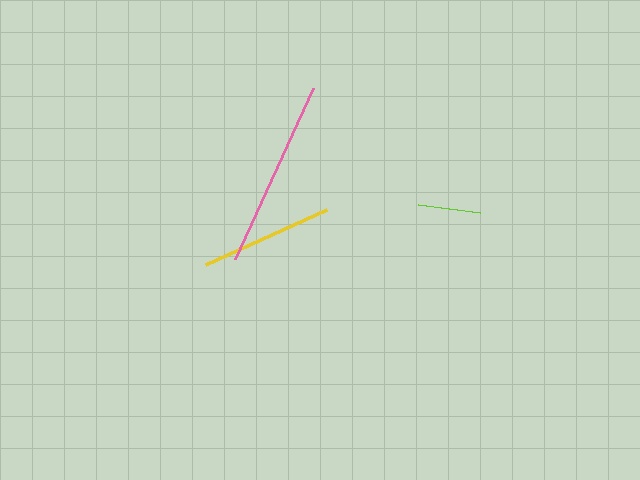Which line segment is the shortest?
The lime line is the shortest at approximately 63 pixels.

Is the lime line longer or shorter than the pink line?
The pink line is longer than the lime line.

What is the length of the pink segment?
The pink segment is approximately 188 pixels long.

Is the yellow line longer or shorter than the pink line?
The pink line is longer than the yellow line.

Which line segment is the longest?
The pink line is the longest at approximately 188 pixels.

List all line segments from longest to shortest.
From longest to shortest: pink, yellow, lime.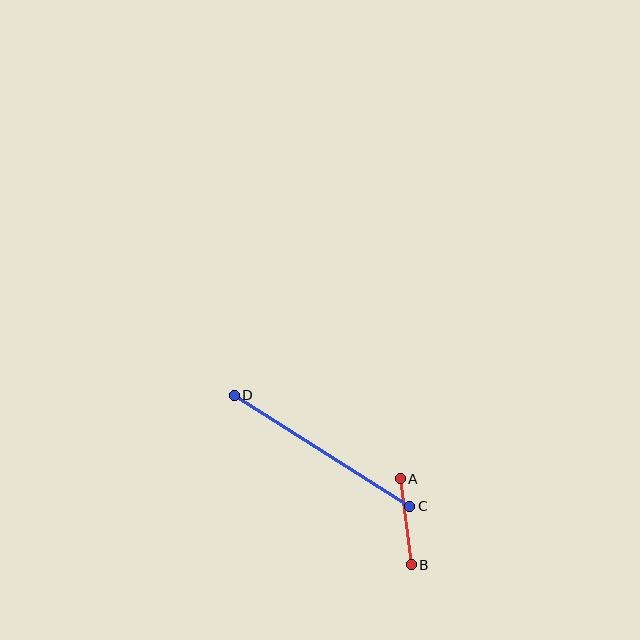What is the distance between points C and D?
The distance is approximately 208 pixels.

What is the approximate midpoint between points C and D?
The midpoint is at approximately (322, 451) pixels.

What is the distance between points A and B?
The distance is approximately 86 pixels.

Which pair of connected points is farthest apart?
Points C and D are farthest apart.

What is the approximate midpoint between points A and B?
The midpoint is at approximately (406, 522) pixels.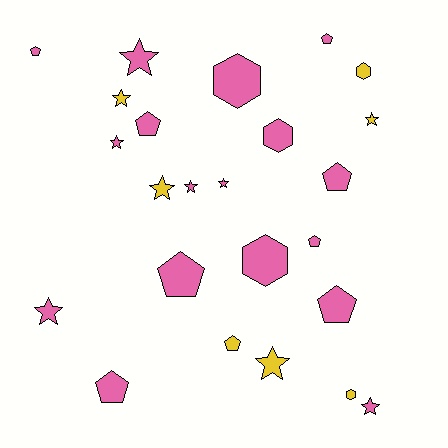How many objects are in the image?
There are 24 objects.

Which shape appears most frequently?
Star, with 10 objects.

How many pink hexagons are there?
There are 3 pink hexagons.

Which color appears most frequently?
Pink, with 17 objects.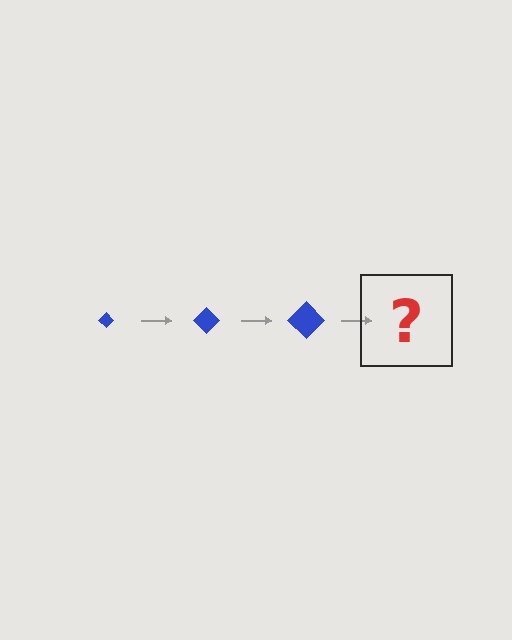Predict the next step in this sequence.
The next step is a blue diamond, larger than the previous one.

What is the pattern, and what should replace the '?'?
The pattern is that the diamond gets progressively larger each step. The '?' should be a blue diamond, larger than the previous one.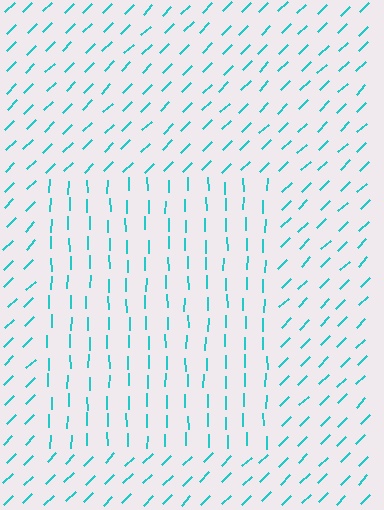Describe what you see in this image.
The image is filled with small cyan line segments. A rectangle region in the image has lines oriented differently from the surrounding lines, creating a visible texture boundary.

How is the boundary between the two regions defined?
The boundary is defined purely by a change in line orientation (approximately 45 degrees difference). All lines are the same color and thickness.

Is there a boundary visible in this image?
Yes, there is a texture boundary formed by a change in line orientation.